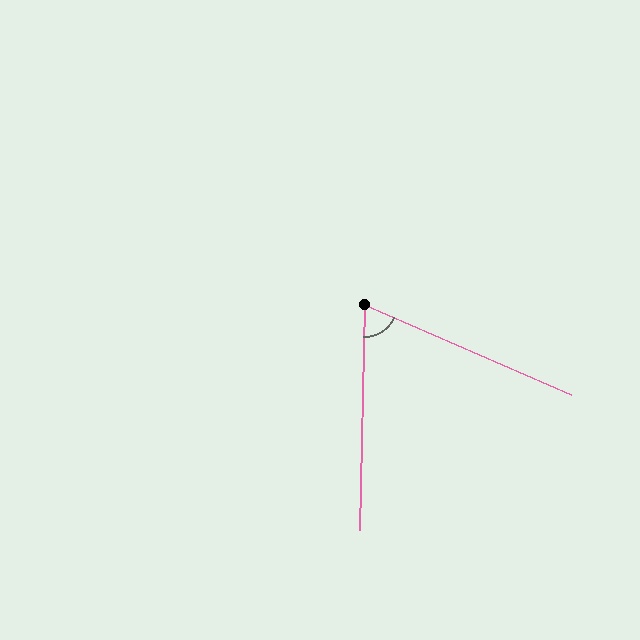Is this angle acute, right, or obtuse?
It is acute.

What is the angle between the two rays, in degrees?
Approximately 68 degrees.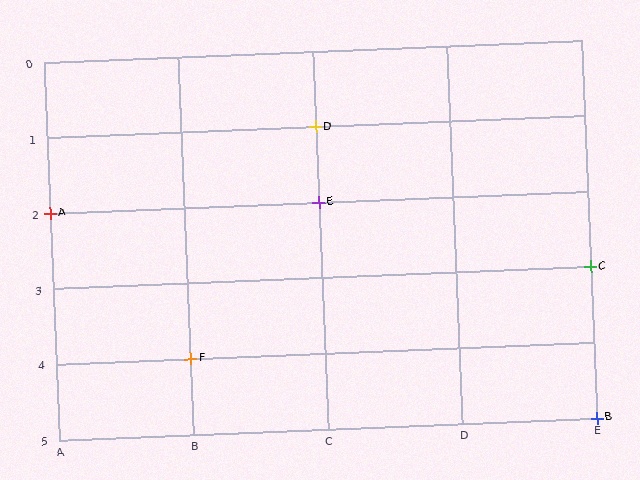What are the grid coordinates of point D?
Point D is at grid coordinates (C, 1).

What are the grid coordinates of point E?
Point E is at grid coordinates (C, 2).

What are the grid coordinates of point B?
Point B is at grid coordinates (E, 5).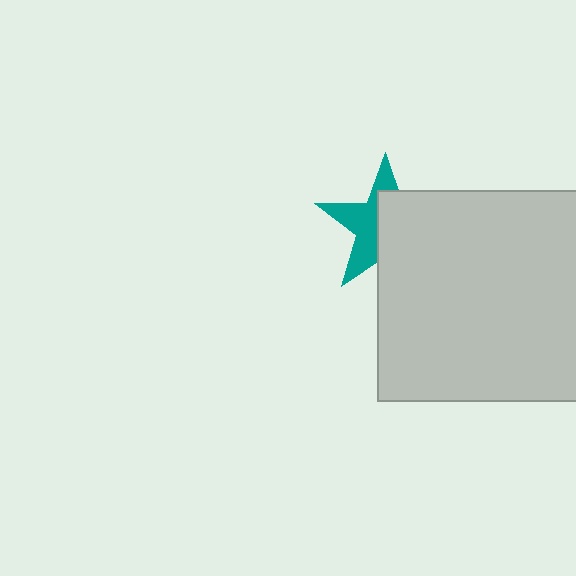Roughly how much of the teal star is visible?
About half of it is visible (roughly 46%).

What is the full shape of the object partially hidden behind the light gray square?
The partially hidden object is a teal star.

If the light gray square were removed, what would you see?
You would see the complete teal star.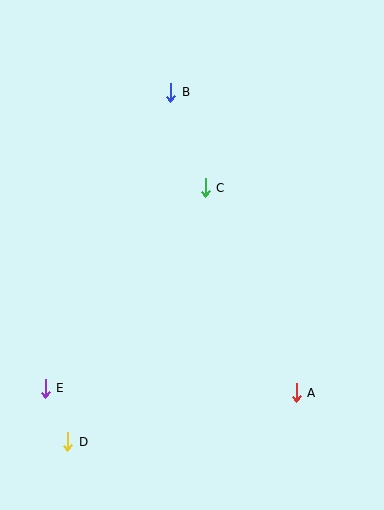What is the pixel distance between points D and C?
The distance between D and C is 289 pixels.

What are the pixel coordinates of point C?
Point C is at (205, 188).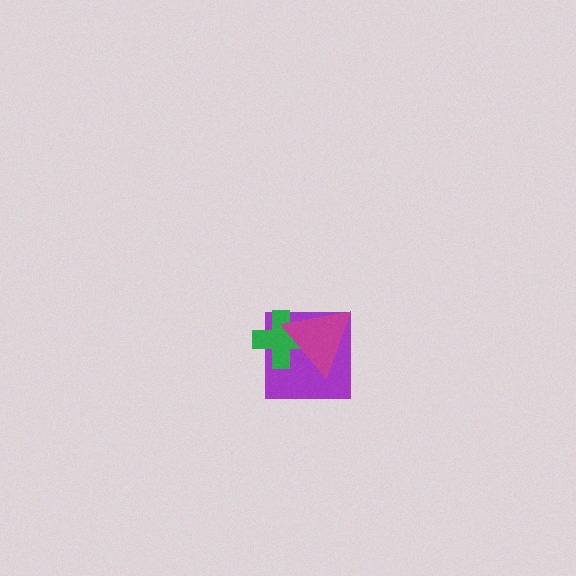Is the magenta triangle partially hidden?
No, no other shape covers it.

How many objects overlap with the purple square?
2 objects overlap with the purple square.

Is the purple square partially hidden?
Yes, it is partially covered by another shape.